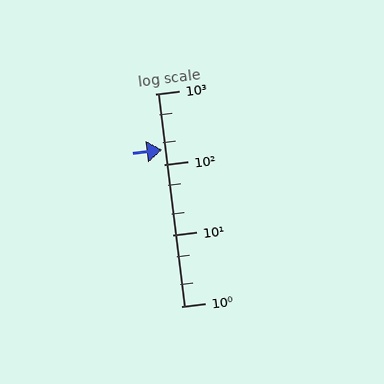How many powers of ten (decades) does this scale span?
The scale spans 3 decades, from 1 to 1000.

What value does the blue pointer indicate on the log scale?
The pointer indicates approximately 160.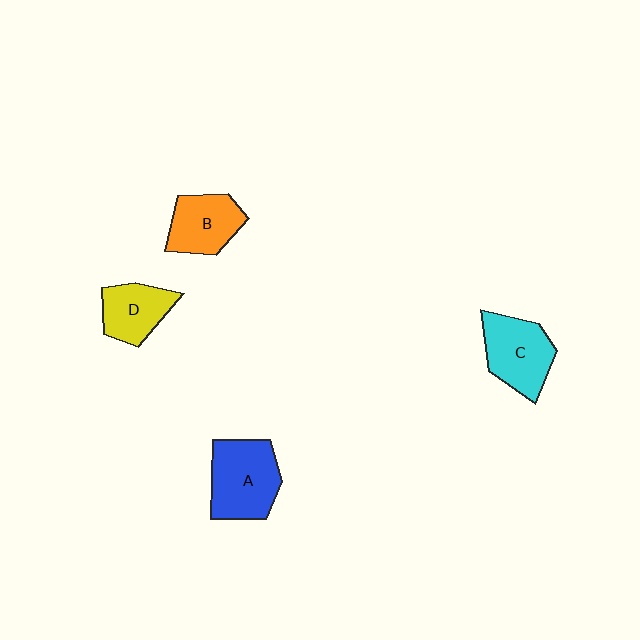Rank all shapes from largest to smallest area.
From largest to smallest: A (blue), C (cyan), B (orange), D (yellow).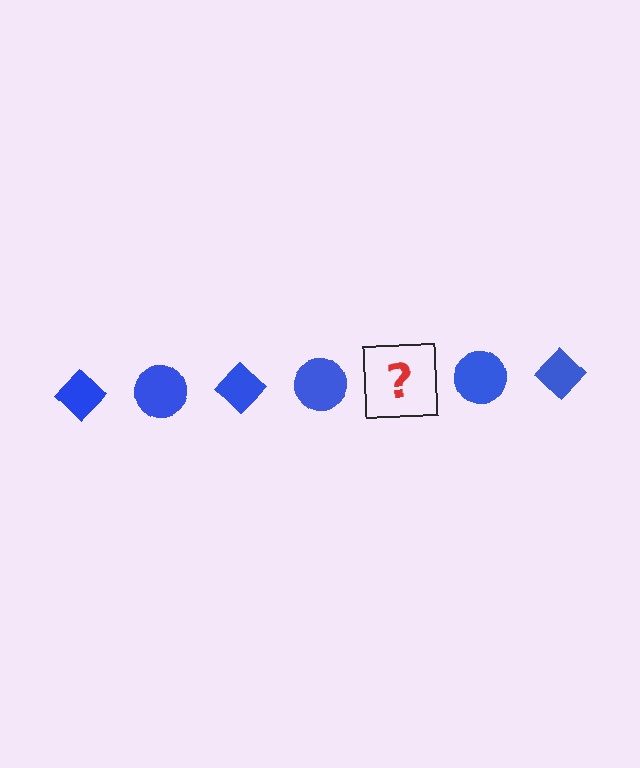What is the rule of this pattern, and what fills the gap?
The rule is that the pattern cycles through diamond, circle shapes in blue. The gap should be filled with a blue diamond.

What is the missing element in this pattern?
The missing element is a blue diamond.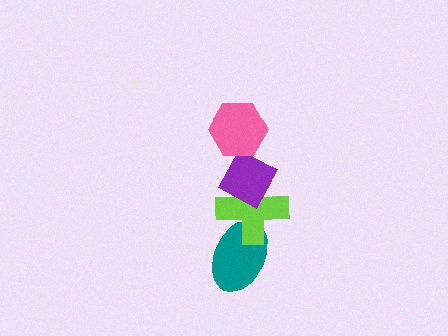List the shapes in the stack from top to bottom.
From top to bottom: the pink hexagon, the purple diamond, the lime cross, the teal ellipse.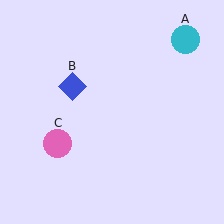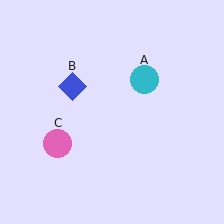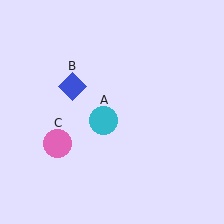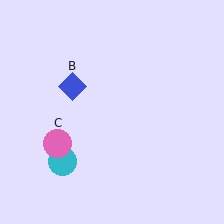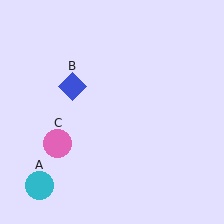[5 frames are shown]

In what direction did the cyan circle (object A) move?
The cyan circle (object A) moved down and to the left.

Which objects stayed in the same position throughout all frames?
Blue diamond (object B) and pink circle (object C) remained stationary.